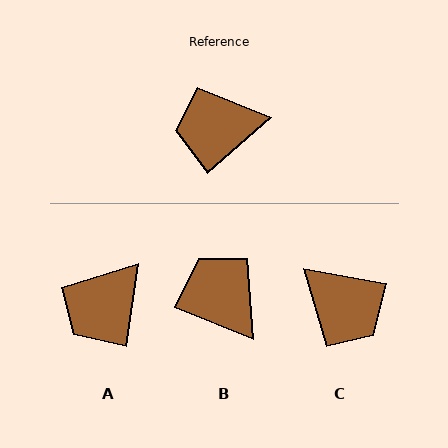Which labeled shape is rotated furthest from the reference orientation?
C, about 129 degrees away.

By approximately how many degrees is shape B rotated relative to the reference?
Approximately 63 degrees clockwise.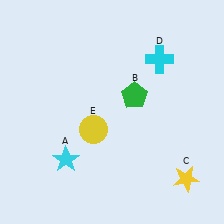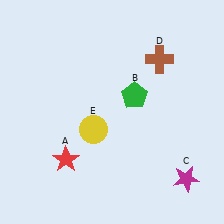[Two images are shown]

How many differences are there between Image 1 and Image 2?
There are 3 differences between the two images.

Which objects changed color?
A changed from cyan to red. C changed from yellow to magenta. D changed from cyan to brown.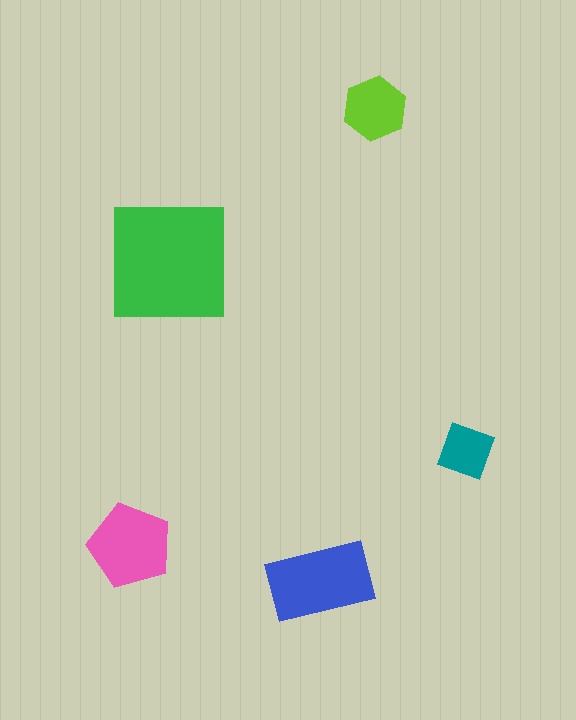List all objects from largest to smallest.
The green square, the blue rectangle, the pink pentagon, the lime hexagon, the teal diamond.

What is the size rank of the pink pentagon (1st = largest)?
3rd.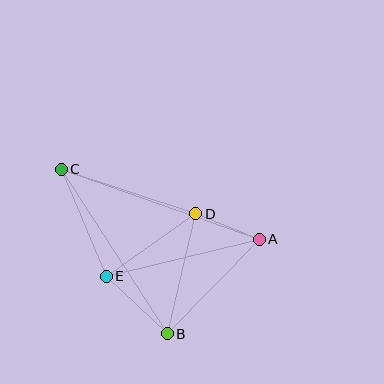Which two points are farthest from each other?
Points A and C are farthest from each other.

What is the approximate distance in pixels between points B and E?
The distance between B and E is approximately 84 pixels.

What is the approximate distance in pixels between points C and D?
The distance between C and D is approximately 142 pixels.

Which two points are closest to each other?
Points A and D are closest to each other.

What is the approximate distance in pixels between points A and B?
The distance between A and B is approximately 132 pixels.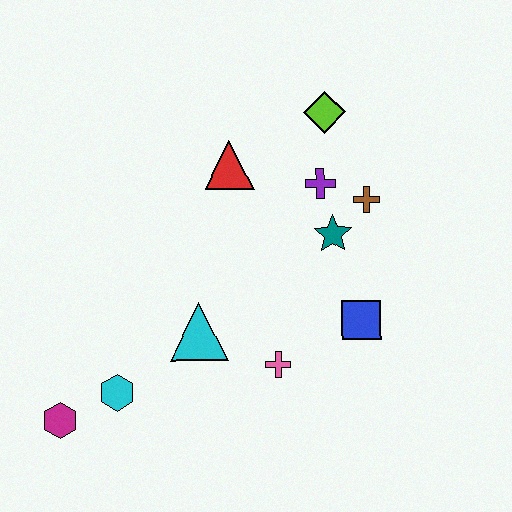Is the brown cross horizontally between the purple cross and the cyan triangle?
No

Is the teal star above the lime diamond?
No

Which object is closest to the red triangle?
The purple cross is closest to the red triangle.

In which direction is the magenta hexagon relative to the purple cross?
The magenta hexagon is to the left of the purple cross.